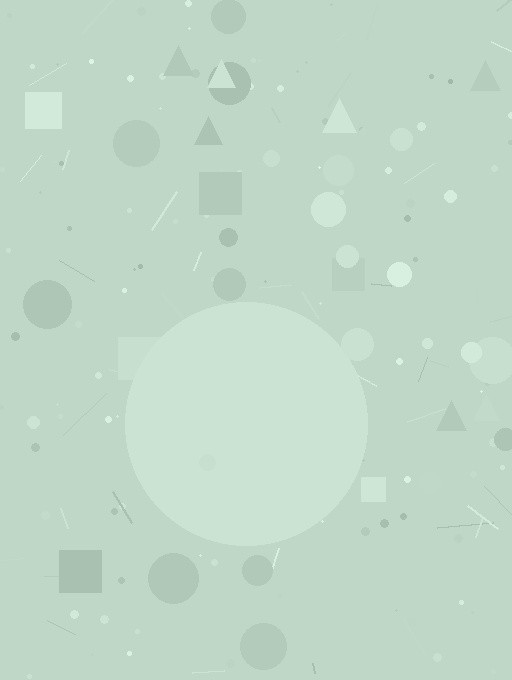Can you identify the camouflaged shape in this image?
The camouflaged shape is a circle.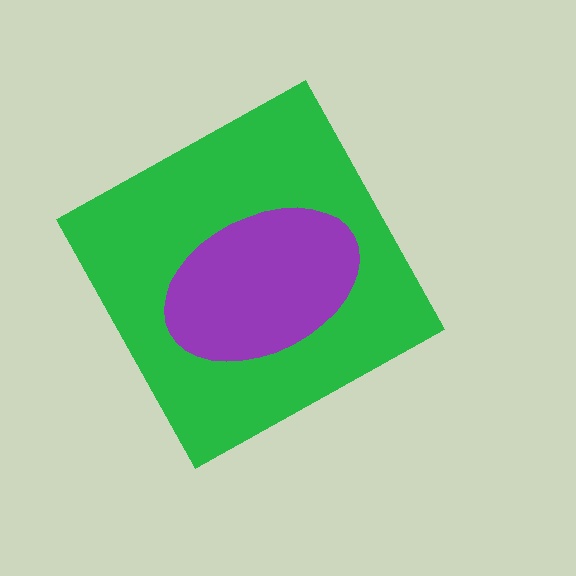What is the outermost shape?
The green diamond.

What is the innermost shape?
The purple ellipse.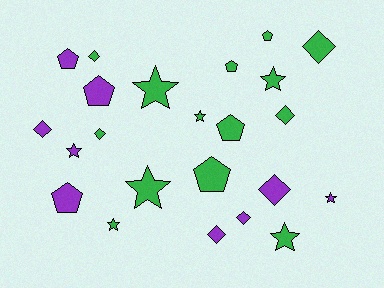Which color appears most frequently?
Green, with 14 objects.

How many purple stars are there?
There are 2 purple stars.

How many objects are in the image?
There are 23 objects.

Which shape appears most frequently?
Star, with 8 objects.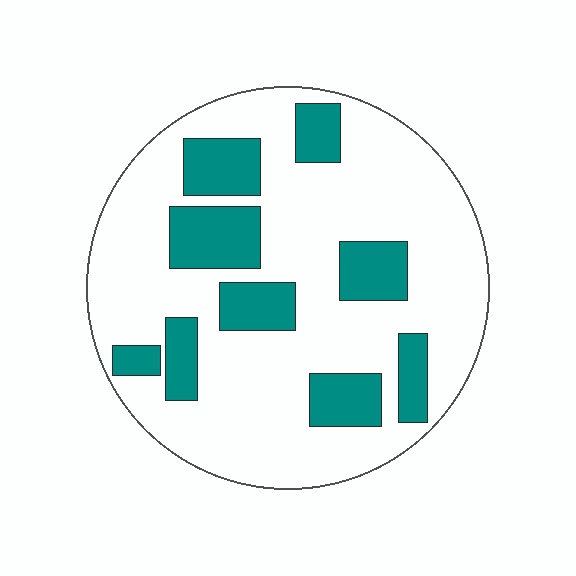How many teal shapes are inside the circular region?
9.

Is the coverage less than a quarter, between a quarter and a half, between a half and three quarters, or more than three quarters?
Less than a quarter.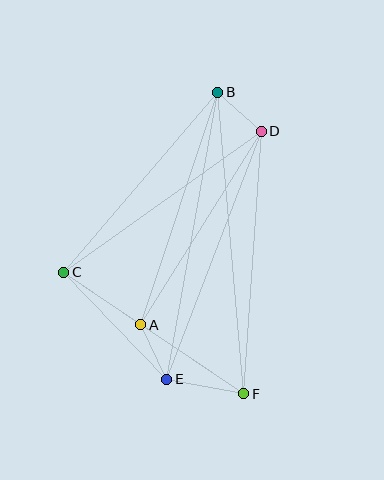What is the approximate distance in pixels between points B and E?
The distance between B and E is approximately 291 pixels.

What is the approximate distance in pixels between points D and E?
The distance between D and E is approximately 265 pixels.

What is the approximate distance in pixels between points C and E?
The distance between C and E is approximately 149 pixels.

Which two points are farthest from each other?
Points B and F are farthest from each other.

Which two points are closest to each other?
Points B and D are closest to each other.